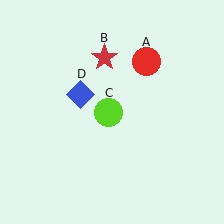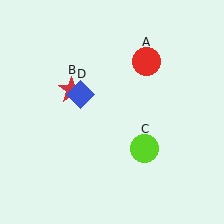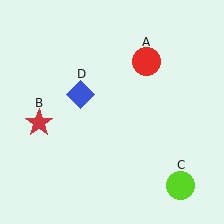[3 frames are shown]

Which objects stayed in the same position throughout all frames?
Red circle (object A) and blue diamond (object D) remained stationary.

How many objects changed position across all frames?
2 objects changed position: red star (object B), lime circle (object C).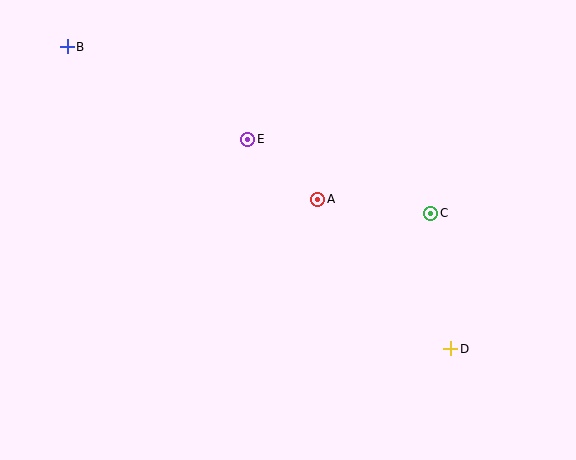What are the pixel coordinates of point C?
Point C is at (431, 213).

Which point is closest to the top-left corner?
Point B is closest to the top-left corner.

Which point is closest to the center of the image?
Point A at (318, 199) is closest to the center.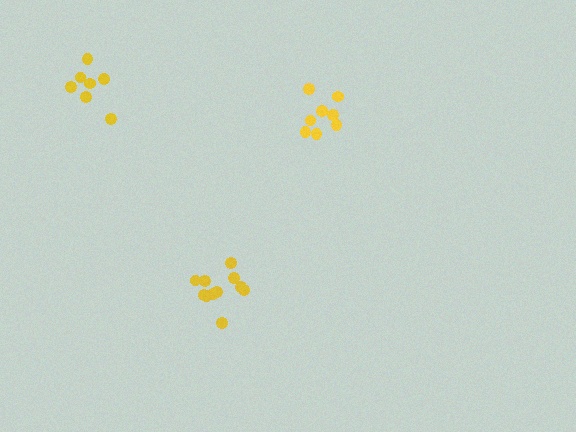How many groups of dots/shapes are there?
There are 3 groups.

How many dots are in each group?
Group 1: 11 dots, Group 2: 8 dots, Group 3: 7 dots (26 total).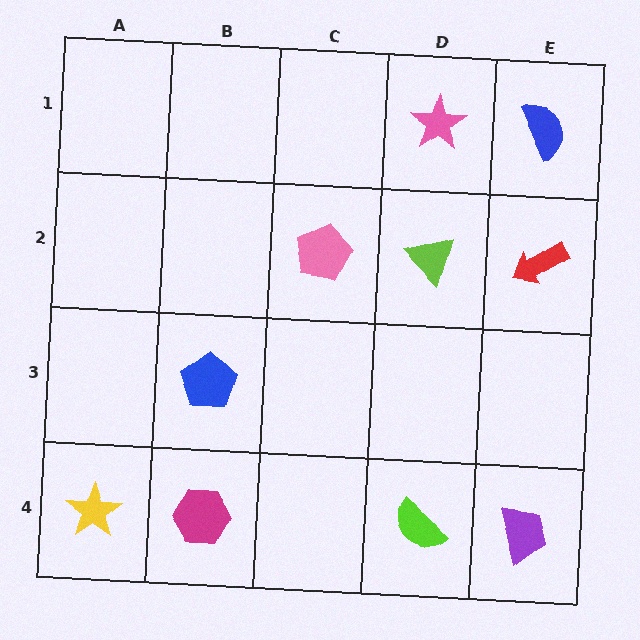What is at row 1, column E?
A blue semicircle.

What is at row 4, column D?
A lime semicircle.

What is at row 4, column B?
A magenta hexagon.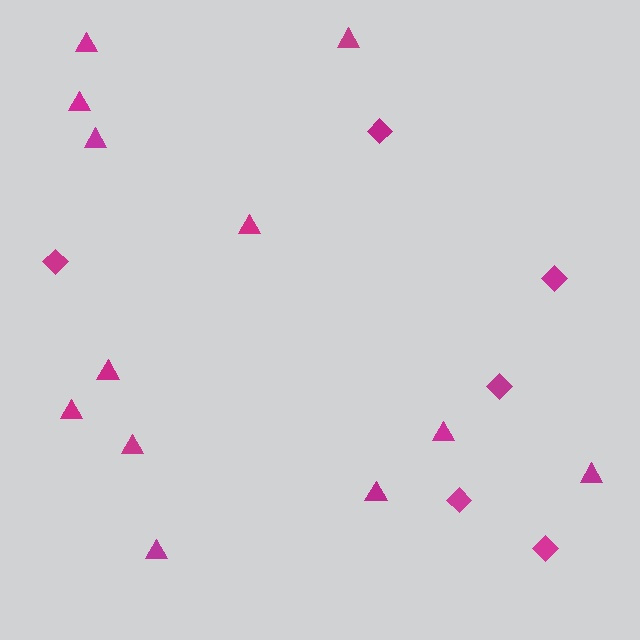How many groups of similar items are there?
There are 2 groups: one group of diamonds (6) and one group of triangles (12).